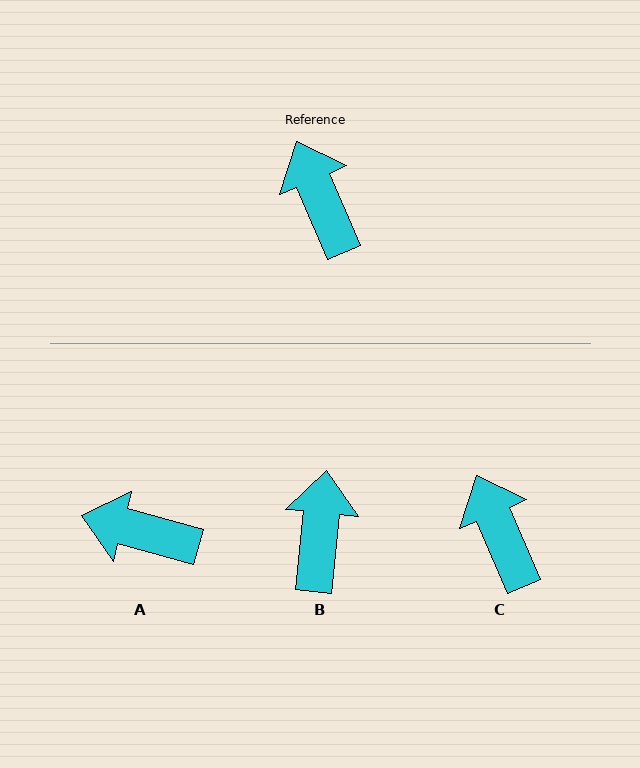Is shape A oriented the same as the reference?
No, it is off by about 52 degrees.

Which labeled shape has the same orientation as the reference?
C.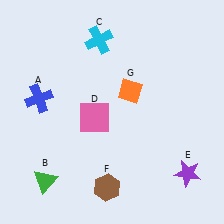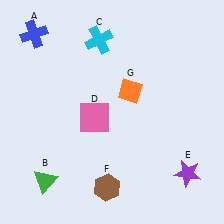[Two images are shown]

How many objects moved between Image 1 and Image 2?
1 object moved between the two images.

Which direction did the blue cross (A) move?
The blue cross (A) moved up.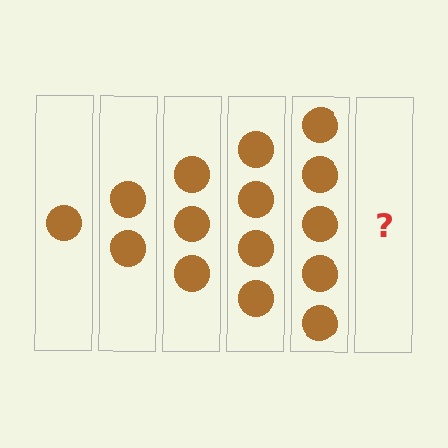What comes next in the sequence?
The next element should be 6 circles.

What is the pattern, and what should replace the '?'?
The pattern is that each step adds one more circle. The '?' should be 6 circles.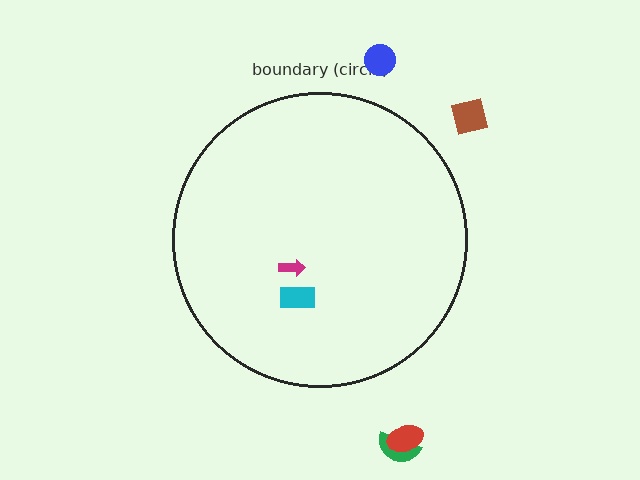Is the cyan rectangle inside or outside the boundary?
Inside.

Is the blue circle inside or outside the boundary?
Outside.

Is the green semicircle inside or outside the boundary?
Outside.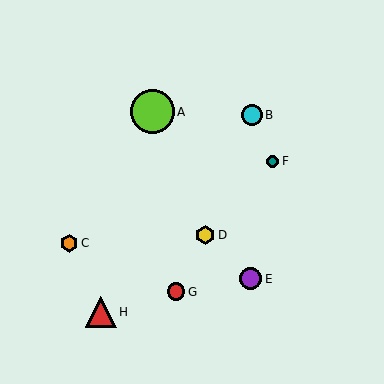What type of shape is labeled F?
Shape F is a teal circle.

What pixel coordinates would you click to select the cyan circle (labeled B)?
Click at (252, 115) to select the cyan circle B.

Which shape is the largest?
The lime circle (labeled A) is the largest.